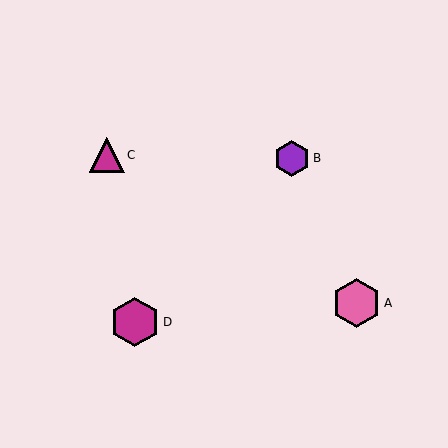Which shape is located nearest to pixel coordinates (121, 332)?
The magenta hexagon (labeled D) at (135, 322) is nearest to that location.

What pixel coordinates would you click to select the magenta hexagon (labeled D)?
Click at (135, 322) to select the magenta hexagon D.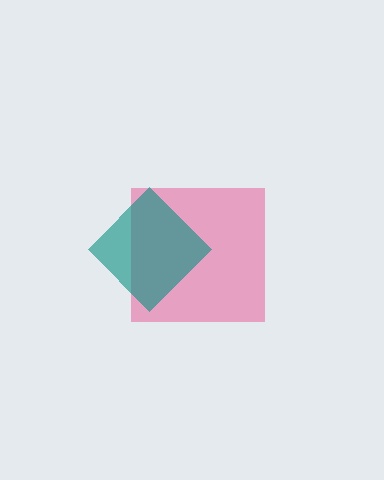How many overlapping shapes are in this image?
There are 2 overlapping shapes in the image.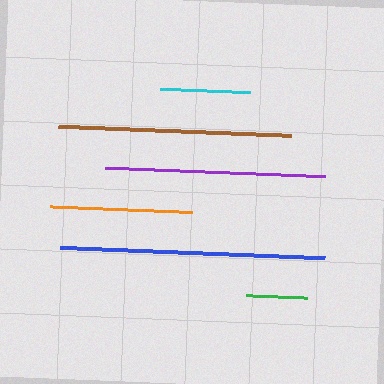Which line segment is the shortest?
The green line is the shortest at approximately 61 pixels.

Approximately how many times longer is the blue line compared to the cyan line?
The blue line is approximately 3.0 times the length of the cyan line.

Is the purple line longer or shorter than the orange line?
The purple line is longer than the orange line.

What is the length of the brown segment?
The brown segment is approximately 233 pixels long.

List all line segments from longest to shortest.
From longest to shortest: blue, brown, purple, orange, cyan, green.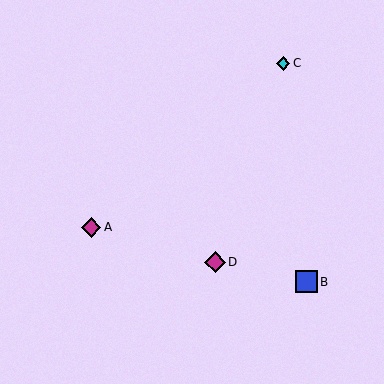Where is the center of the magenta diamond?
The center of the magenta diamond is at (215, 262).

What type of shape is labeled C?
Shape C is a cyan diamond.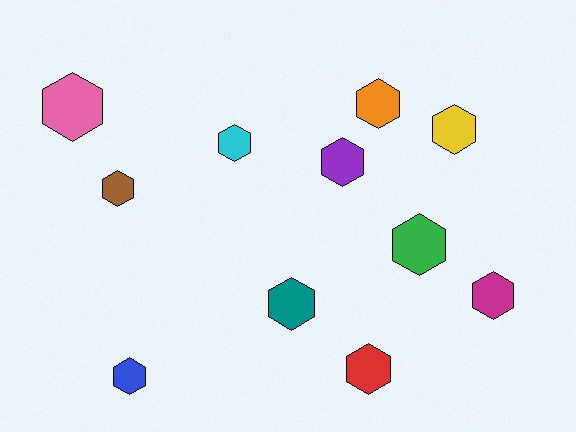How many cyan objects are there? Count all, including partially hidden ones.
There is 1 cyan object.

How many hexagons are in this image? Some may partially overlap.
There are 11 hexagons.